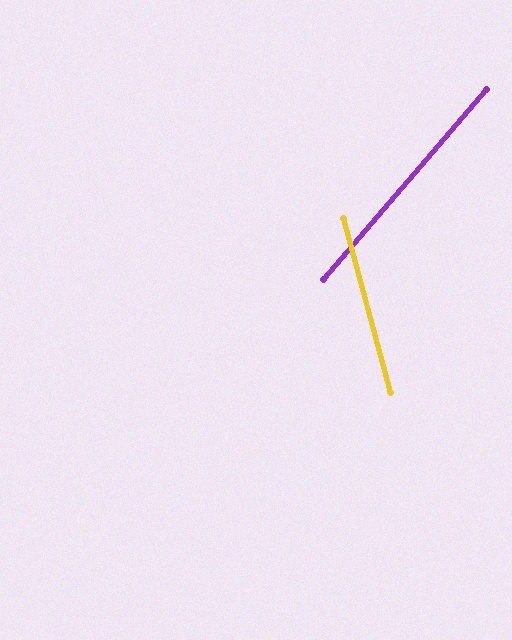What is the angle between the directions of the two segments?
Approximately 56 degrees.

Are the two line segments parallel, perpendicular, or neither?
Neither parallel nor perpendicular — they differ by about 56°.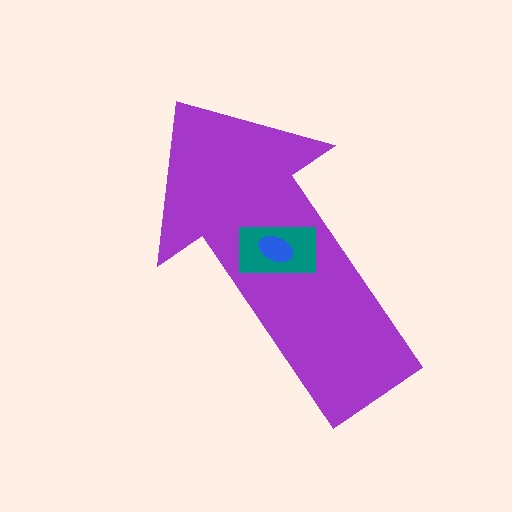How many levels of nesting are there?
3.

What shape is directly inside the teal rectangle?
The blue ellipse.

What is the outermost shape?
The purple arrow.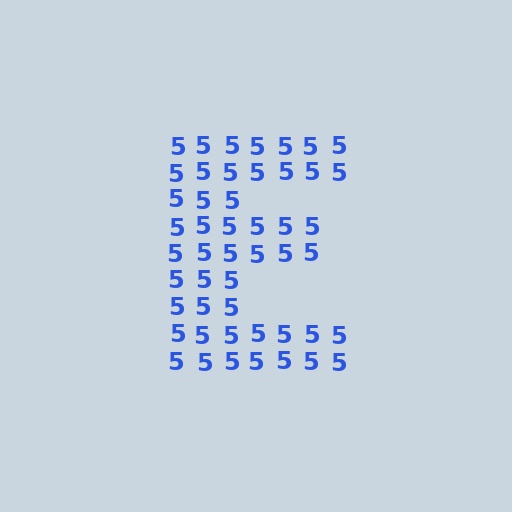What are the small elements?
The small elements are digit 5's.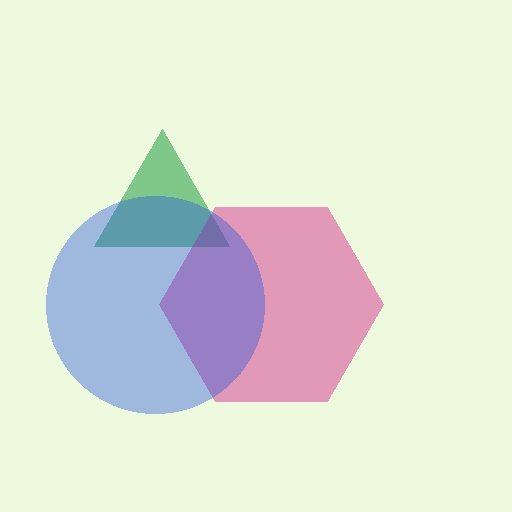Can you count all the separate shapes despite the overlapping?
Yes, there are 3 separate shapes.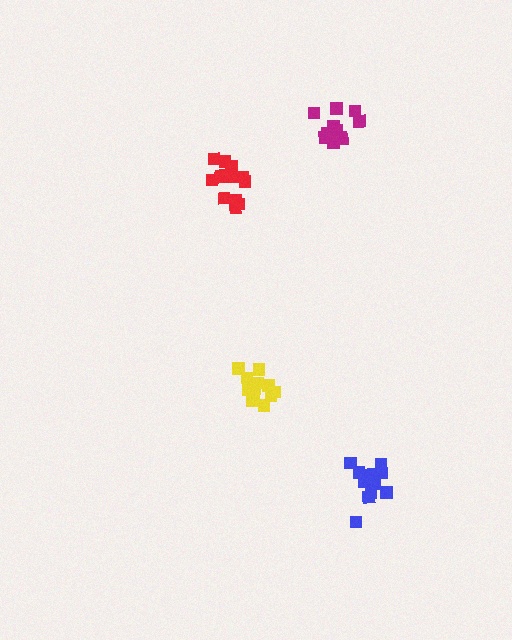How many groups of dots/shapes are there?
There are 4 groups.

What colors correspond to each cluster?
The clusters are colored: magenta, red, blue, yellow.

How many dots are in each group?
Group 1: 12 dots, Group 2: 13 dots, Group 3: 12 dots, Group 4: 12 dots (49 total).